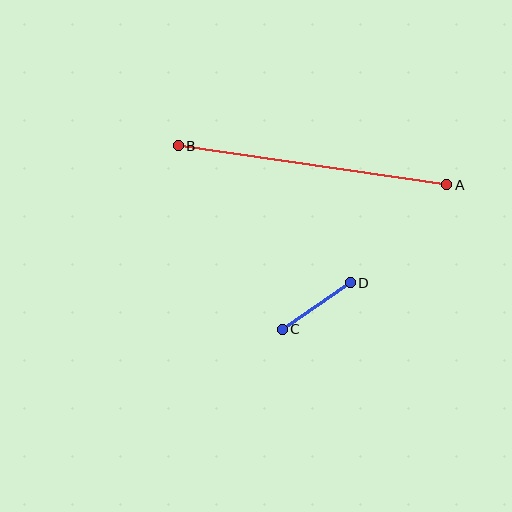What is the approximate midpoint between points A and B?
The midpoint is at approximately (312, 165) pixels.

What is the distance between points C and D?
The distance is approximately 83 pixels.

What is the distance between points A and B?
The distance is approximately 271 pixels.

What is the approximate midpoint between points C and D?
The midpoint is at approximately (316, 306) pixels.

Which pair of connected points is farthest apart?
Points A and B are farthest apart.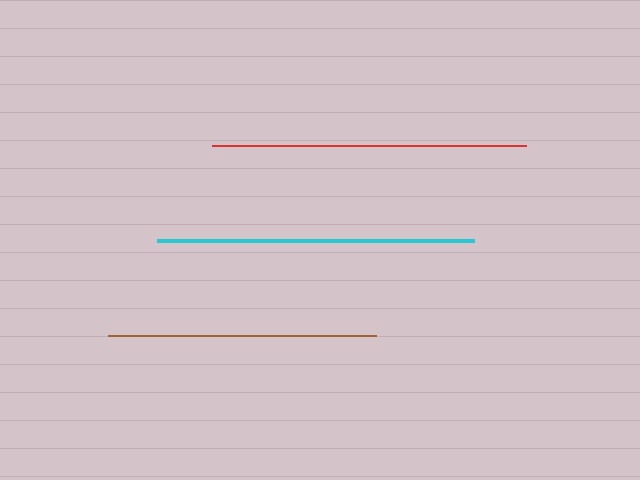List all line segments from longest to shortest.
From longest to shortest: cyan, red, brown.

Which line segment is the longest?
The cyan line is the longest at approximately 317 pixels.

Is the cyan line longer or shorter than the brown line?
The cyan line is longer than the brown line.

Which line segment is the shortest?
The brown line is the shortest at approximately 268 pixels.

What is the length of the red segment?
The red segment is approximately 315 pixels long.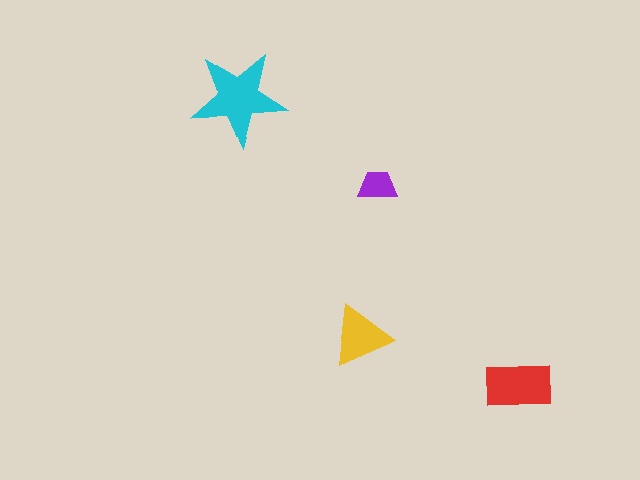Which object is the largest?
The cyan star.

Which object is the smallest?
The purple trapezoid.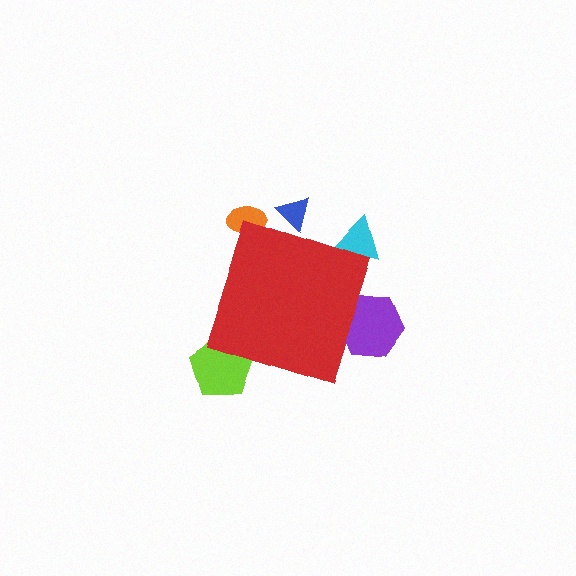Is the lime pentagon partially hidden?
Yes, the lime pentagon is partially hidden behind the red diamond.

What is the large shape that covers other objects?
A red diamond.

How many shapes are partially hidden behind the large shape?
5 shapes are partially hidden.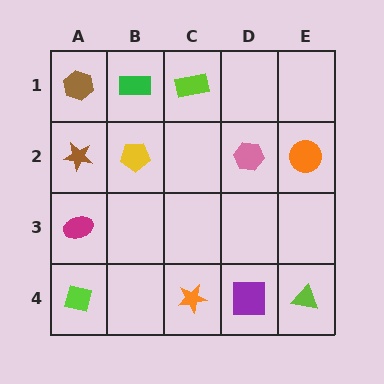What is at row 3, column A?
A magenta ellipse.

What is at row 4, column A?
A lime square.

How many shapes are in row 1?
3 shapes.